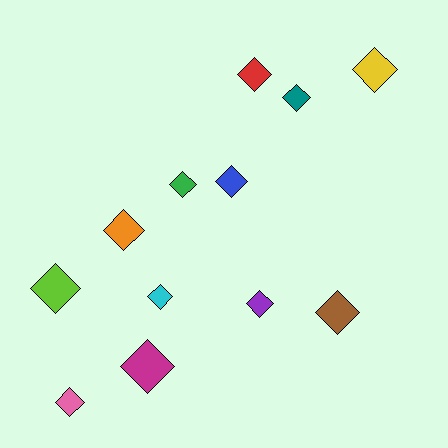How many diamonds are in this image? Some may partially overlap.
There are 12 diamonds.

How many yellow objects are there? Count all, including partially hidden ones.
There is 1 yellow object.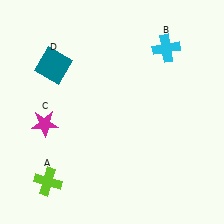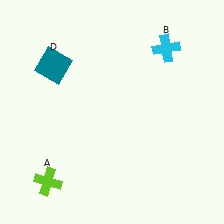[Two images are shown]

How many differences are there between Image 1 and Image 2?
There is 1 difference between the two images.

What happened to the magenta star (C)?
The magenta star (C) was removed in Image 2. It was in the bottom-left area of Image 1.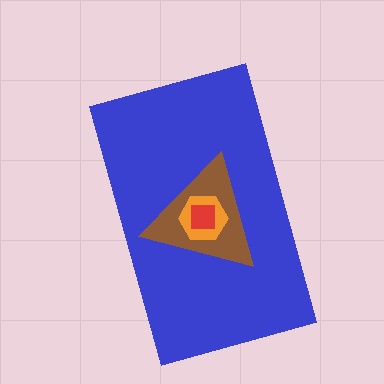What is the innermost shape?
The red square.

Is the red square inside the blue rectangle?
Yes.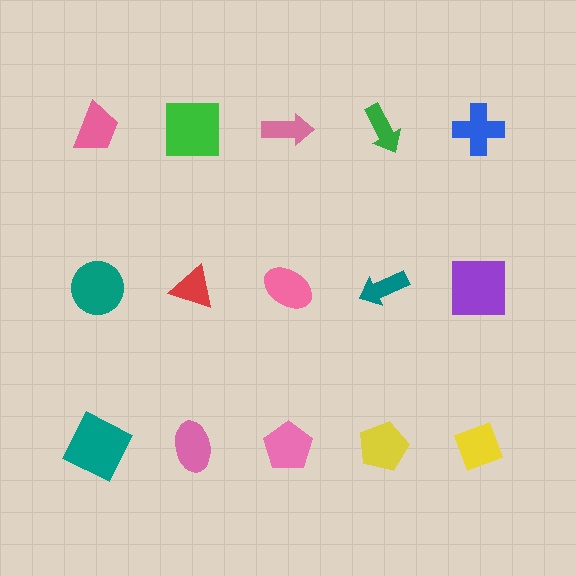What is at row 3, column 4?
A yellow pentagon.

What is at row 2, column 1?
A teal circle.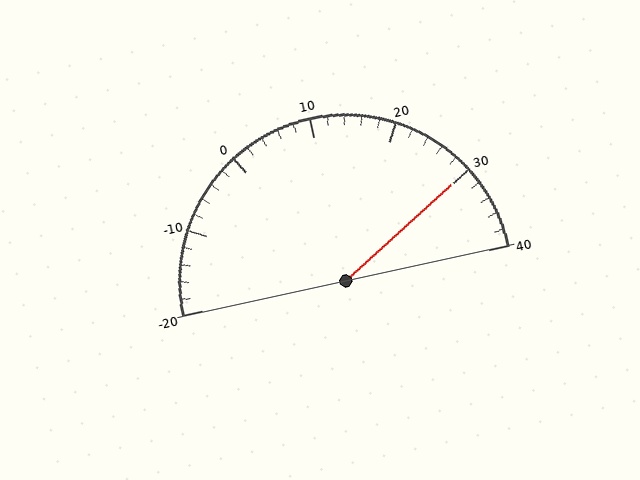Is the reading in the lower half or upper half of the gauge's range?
The reading is in the upper half of the range (-20 to 40).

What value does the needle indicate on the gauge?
The needle indicates approximately 30.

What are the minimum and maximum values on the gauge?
The gauge ranges from -20 to 40.